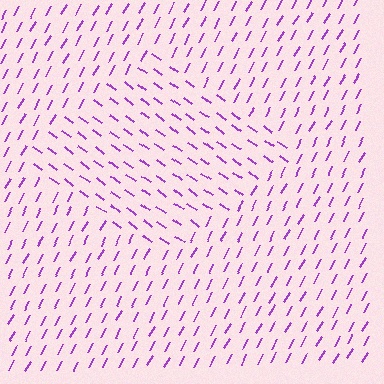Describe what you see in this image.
The image is filled with small purple line segments. A diamond region in the image has lines oriented differently from the surrounding lines, creating a visible texture boundary.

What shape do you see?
I see a diamond.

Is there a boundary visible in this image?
Yes, there is a texture boundary formed by a change in line orientation.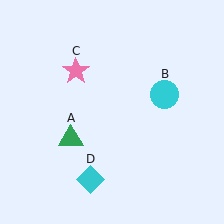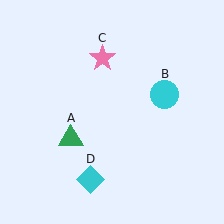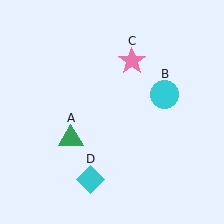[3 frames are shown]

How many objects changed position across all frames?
1 object changed position: pink star (object C).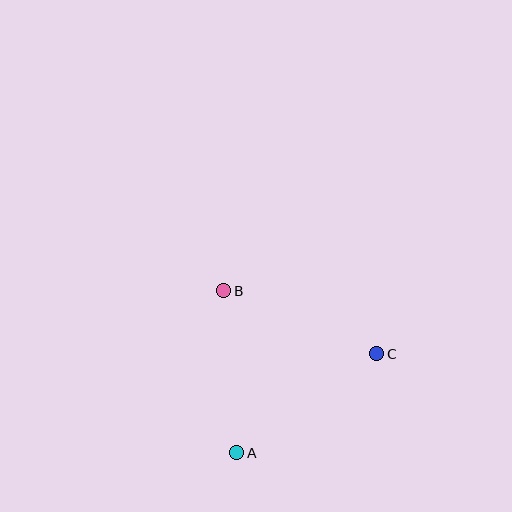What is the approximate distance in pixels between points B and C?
The distance between B and C is approximately 165 pixels.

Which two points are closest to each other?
Points A and B are closest to each other.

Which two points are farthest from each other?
Points A and C are farthest from each other.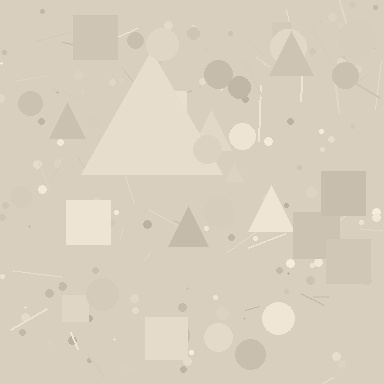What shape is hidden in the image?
A triangle is hidden in the image.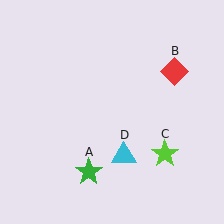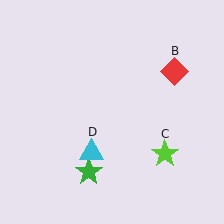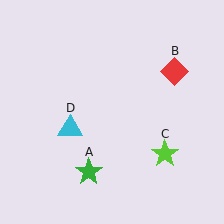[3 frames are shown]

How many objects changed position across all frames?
1 object changed position: cyan triangle (object D).